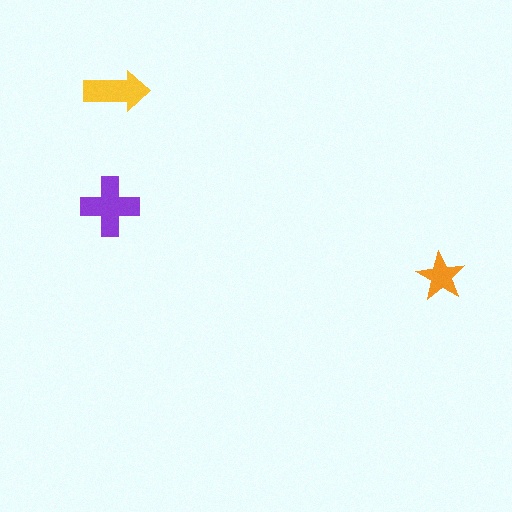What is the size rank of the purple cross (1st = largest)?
1st.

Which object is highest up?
The yellow arrow is topmost.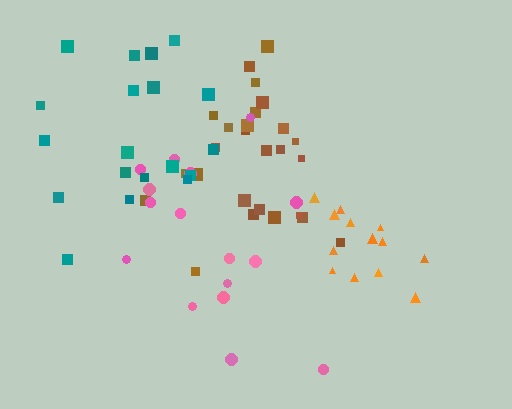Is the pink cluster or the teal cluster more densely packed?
Teal.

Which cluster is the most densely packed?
Orange.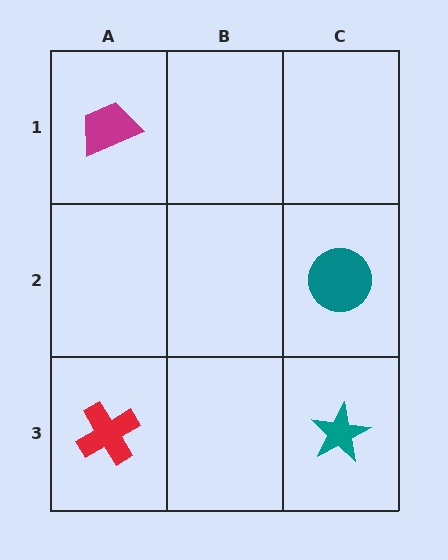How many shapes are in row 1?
1 shape.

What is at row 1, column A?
A magenta trapezoid.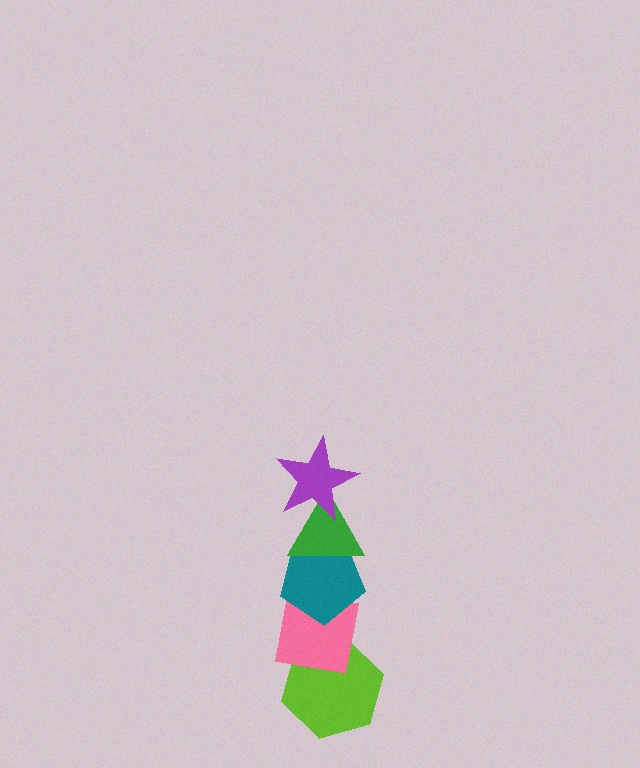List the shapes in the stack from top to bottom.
From top to bottom: the purple star, the green triangle, the teal pentagon, the pink square, the lime hexagon.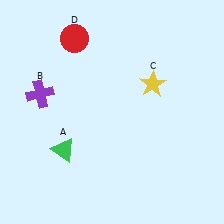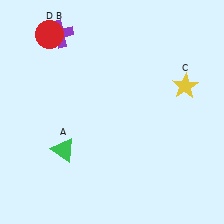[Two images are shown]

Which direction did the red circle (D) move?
The red circle (D) moved left.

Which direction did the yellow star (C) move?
The yellow star (C) moved right.